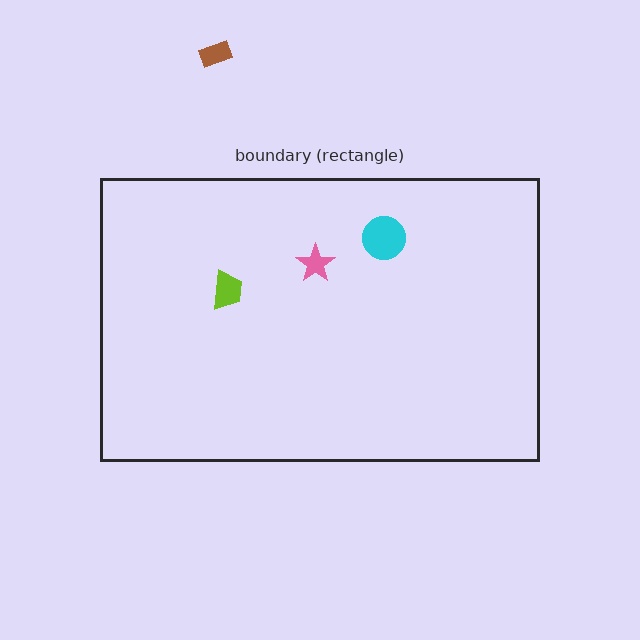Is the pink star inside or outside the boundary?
Inside.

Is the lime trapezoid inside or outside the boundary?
Inside.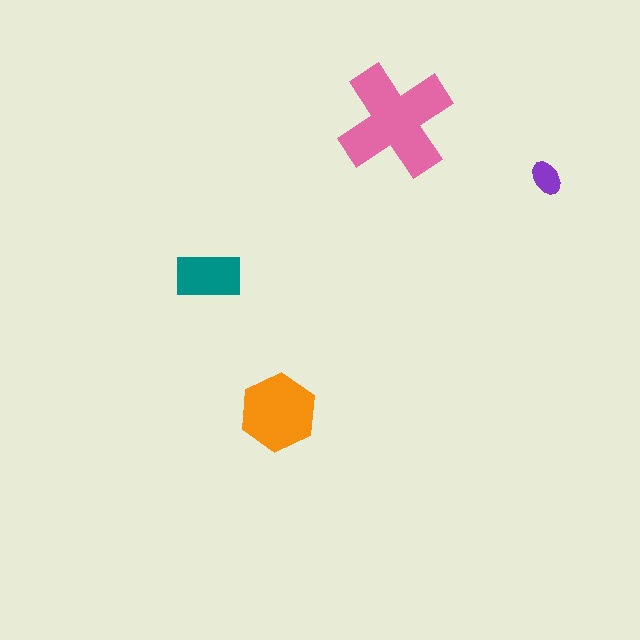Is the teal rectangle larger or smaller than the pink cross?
Smaller.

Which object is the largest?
The pink cross.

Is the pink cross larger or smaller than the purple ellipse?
Larger.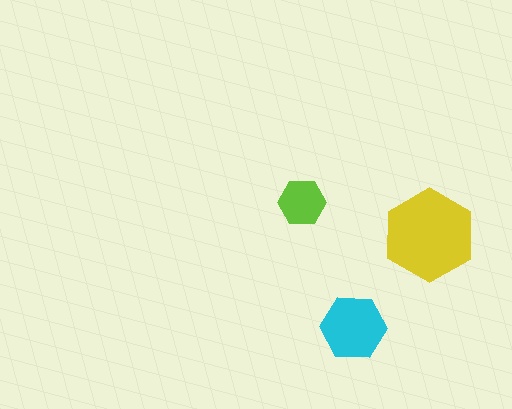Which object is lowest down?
The cyan hexagon is bottommost.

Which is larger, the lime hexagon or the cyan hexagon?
The cyan one.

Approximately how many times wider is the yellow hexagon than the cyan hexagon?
About 1.5 times wider.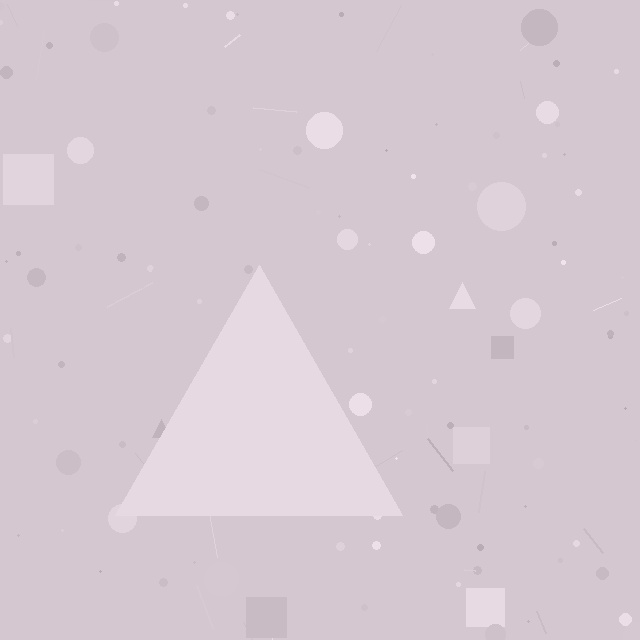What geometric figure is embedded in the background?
A triangle is embedded in the background.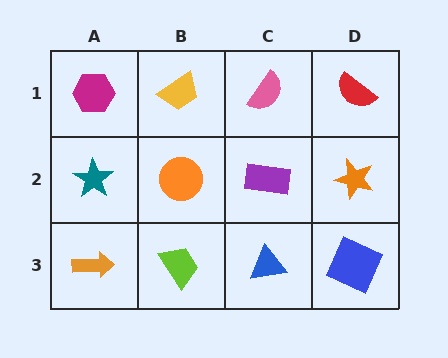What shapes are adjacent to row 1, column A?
A teal star (row 2, column A), a yellow trapezoid (row 1, column B).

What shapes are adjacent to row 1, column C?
A purple rectangle (row 2, column C), a yellow trapezoid (row 1, column B), a red semicircle (row 1, column D).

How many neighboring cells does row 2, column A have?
3.